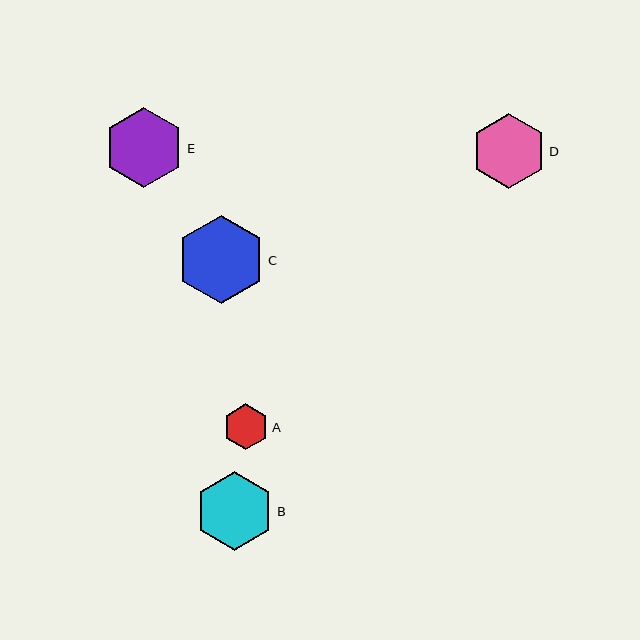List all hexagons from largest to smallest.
From largest to smallest: C, E, B, D, A.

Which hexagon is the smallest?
Hexagon A is the smallest with a size of approximately 46 pixels.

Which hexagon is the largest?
Hexagon C is the largest with a size of approximately 89 pixels.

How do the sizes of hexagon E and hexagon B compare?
Hexagon E and hexagon B are approximately the same size.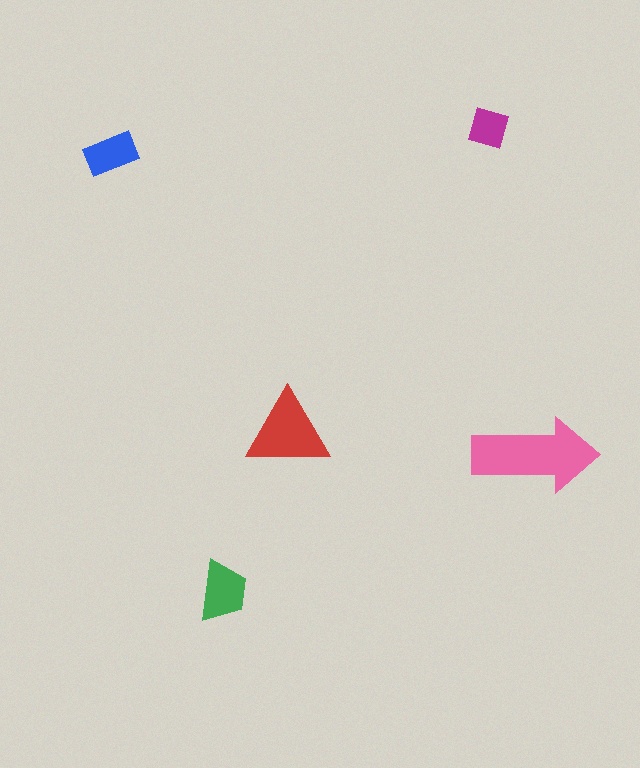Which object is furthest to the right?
The pink arrow is rightmost.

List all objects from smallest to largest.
The magenta square, the blue rectangle, the green trapezoid, the red triangle, the pink arrow.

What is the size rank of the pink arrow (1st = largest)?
1st.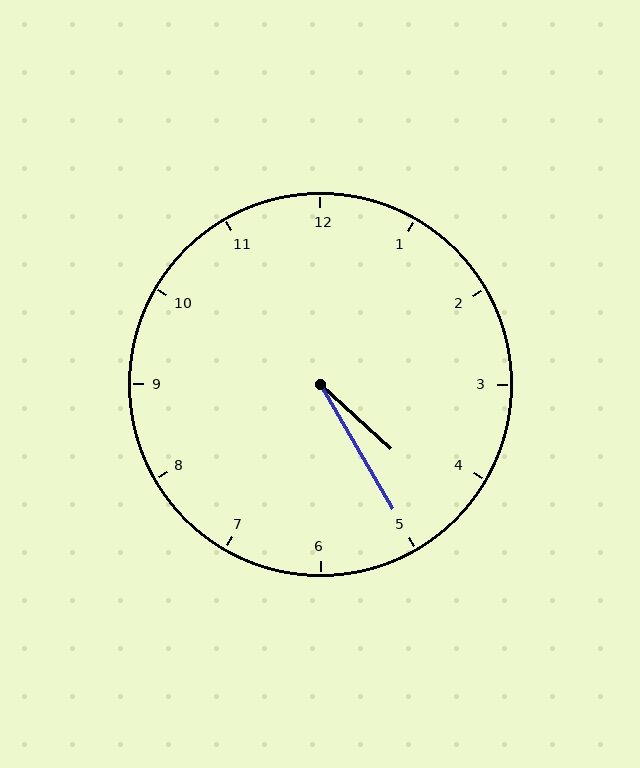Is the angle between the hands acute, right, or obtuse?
It is acute.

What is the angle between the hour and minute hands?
Approximately 18 degrees.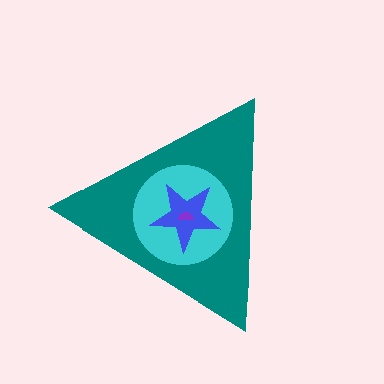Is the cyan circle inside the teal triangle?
Yes.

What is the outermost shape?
The teal triangle.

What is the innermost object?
The purple semicircle.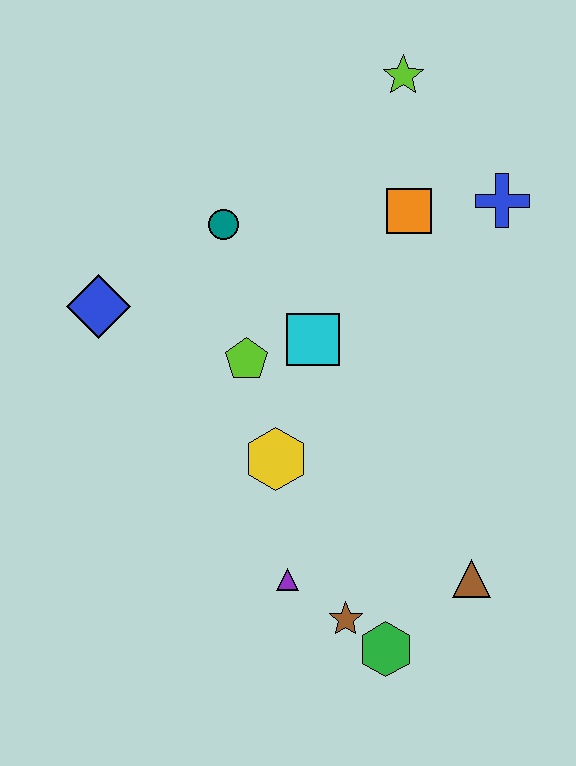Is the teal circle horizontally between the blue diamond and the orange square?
Yes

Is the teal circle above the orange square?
No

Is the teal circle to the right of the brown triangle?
No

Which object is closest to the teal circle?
The lime pentagon is closest to the teal circle.